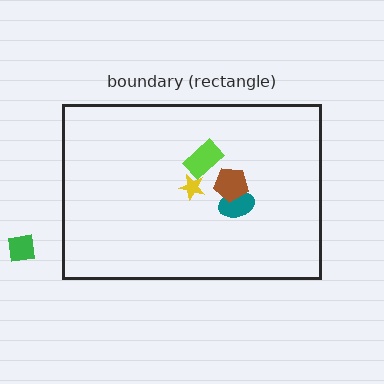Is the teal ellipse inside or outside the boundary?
Inside.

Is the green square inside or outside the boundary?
Outside.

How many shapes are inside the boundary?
4 inside, 1 outside.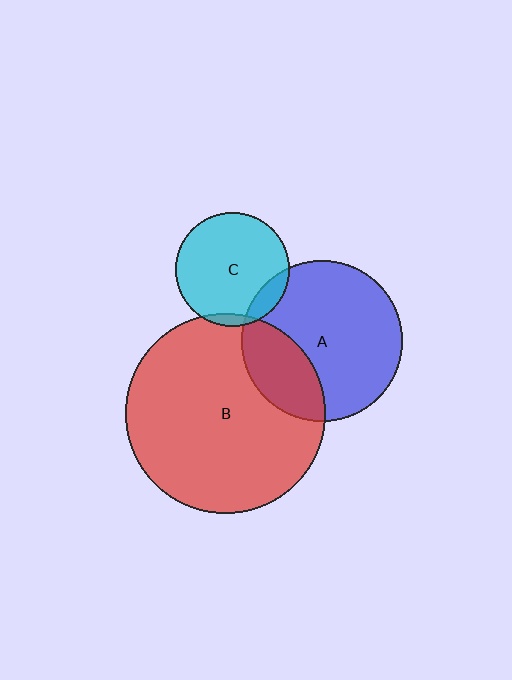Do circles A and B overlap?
Yes.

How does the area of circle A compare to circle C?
Approximately 2.0 times.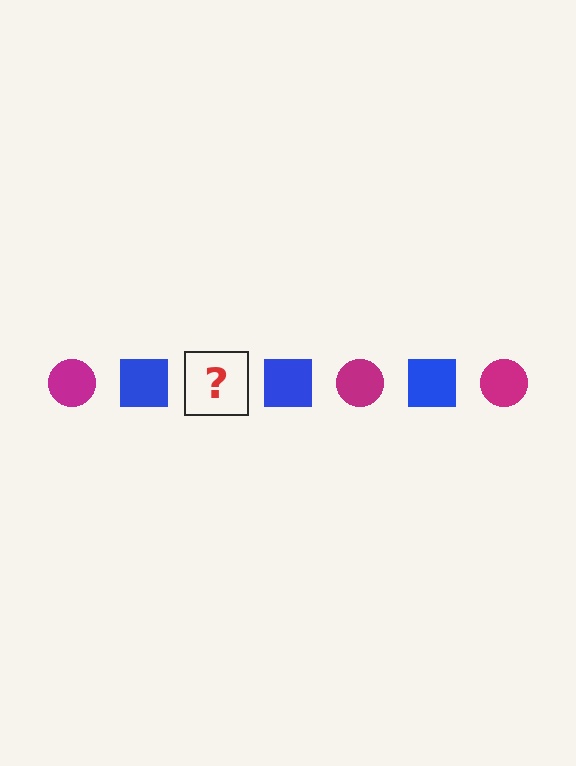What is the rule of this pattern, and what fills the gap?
The rule is that the pattern alternates between magenta circle and blue square. The gap should be filled with a magenta circle.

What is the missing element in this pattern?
The missing element is a magenta circle.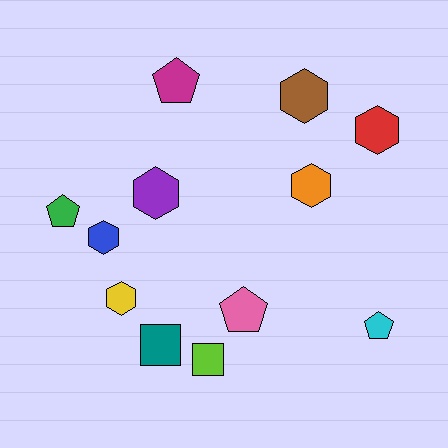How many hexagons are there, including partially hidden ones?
There are 6 hexagons.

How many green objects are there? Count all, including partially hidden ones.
There is 1 green object.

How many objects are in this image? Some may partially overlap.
There are 12 objects.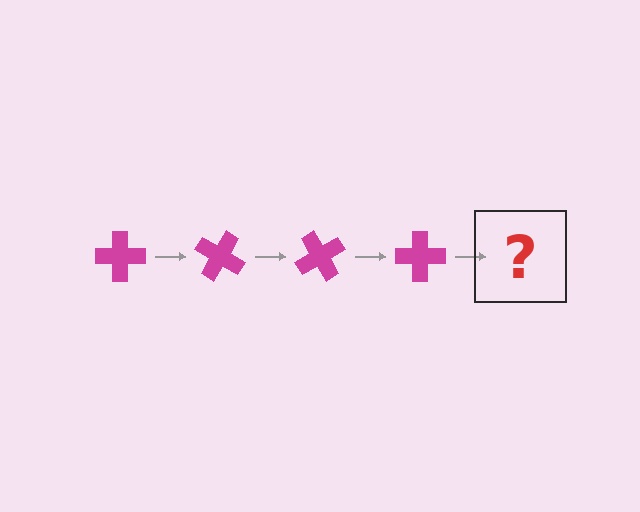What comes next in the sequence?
The next element should be a magenta cross rotated 120 degrees.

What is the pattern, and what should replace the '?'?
The pattern is that the cross rotates 30 degrees each step. The '?' should be a magenta cross rotated 120 degrees.